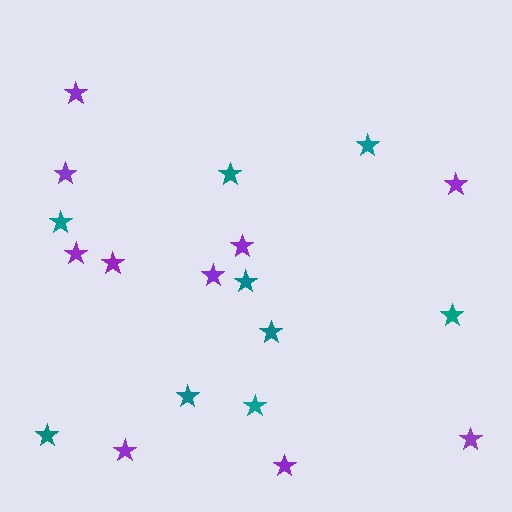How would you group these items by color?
There are 2 groups: one group of teal stars (9) and one group of purple stars (10).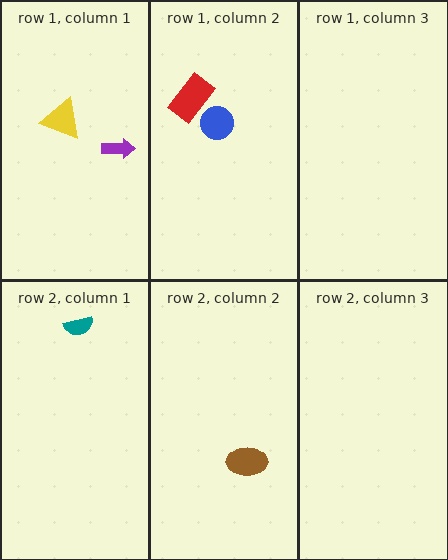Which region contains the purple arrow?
The row 1, column 1 region.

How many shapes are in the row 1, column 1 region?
2.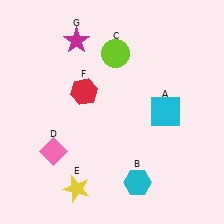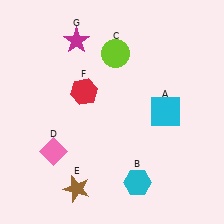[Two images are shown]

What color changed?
The star (E) changed from yellow in Image 1 to brown in Image 2.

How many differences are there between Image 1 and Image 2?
There is 1 difference between the two images.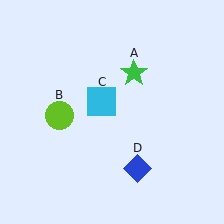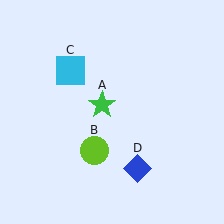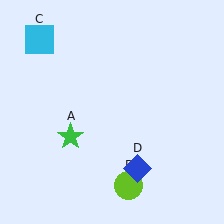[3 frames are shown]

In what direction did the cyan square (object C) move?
The cyan square (object C) moved up and to the left.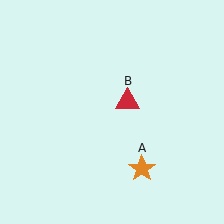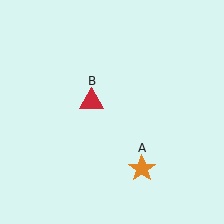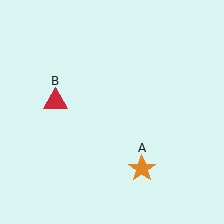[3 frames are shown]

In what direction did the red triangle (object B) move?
The red triangle (object B) moved left.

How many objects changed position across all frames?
1 object changed position: red triangle (object B).